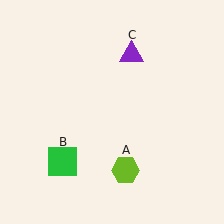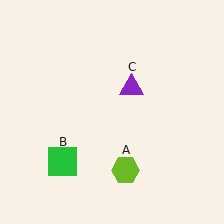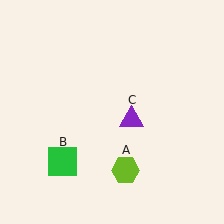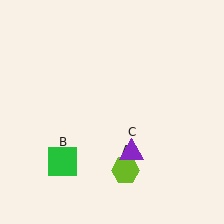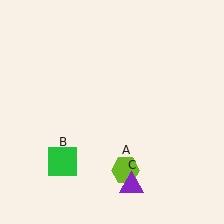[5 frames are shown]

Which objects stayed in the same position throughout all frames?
Lime hexagon (object A) and green square (object B) remained stationary.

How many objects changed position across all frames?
1 object changed position: purple triangle (object C).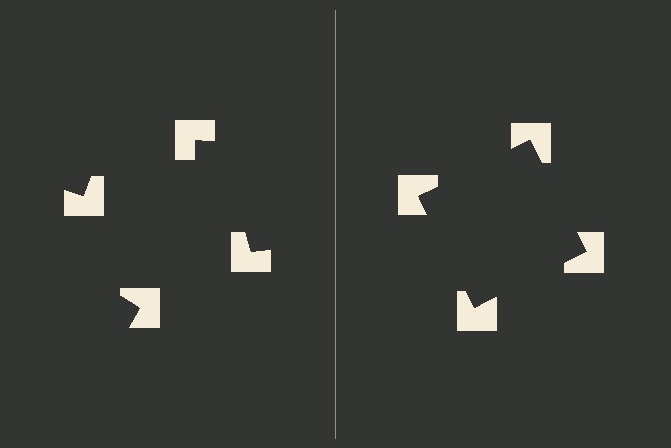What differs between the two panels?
The notched squares are positioned identically on both sides; only the wedge orientations differ. On the right they align to a square; on the left they are misaligned.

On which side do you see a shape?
An illusory square appears on the right side. On the left side the wedge cuts are rotated, so no coherent shape forms.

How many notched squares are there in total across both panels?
8 — 4 on each side.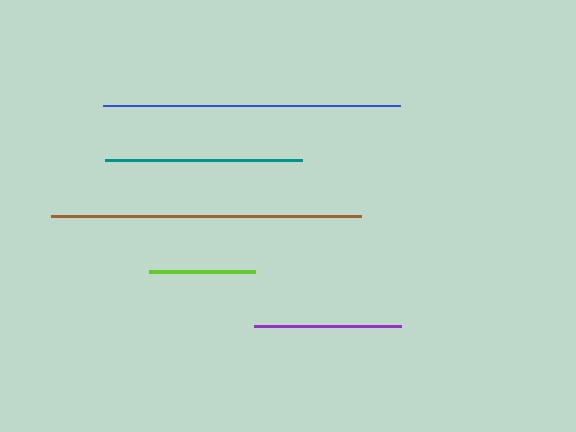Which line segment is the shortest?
The lime line is the shortest at approximately 105 pixels.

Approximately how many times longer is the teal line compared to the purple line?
The teal line is approximately 1.3 times the length of the purple line.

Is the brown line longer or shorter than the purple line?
The brown line is longer than the purple line.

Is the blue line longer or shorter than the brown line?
The brown line is longer than the blue line.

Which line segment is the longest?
The brown line is the longest at approximately 311 pixels.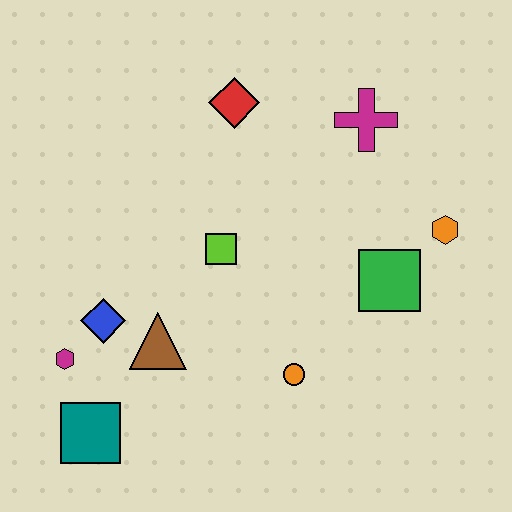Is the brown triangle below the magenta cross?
Yes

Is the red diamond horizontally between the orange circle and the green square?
No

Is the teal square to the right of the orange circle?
No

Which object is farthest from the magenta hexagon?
The orange hexagon is farthest from the magenta hexagon.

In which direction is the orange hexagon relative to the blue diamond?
The orange hexagon is to the right of the blue diamond.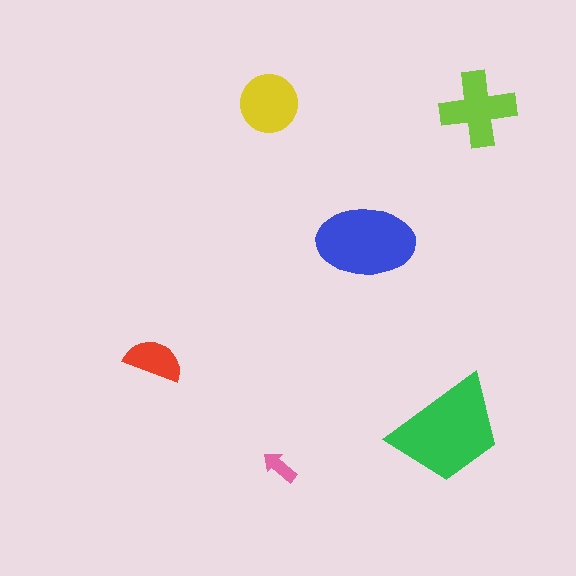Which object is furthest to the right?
The lime cross is rightmost.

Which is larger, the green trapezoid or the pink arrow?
The green trapezoid.